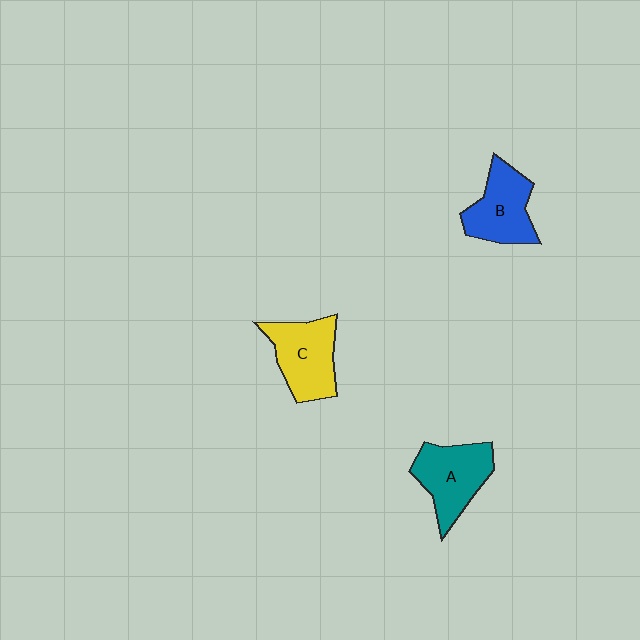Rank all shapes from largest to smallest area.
From largest to smallest: C (yellow), A (teal), B (blue).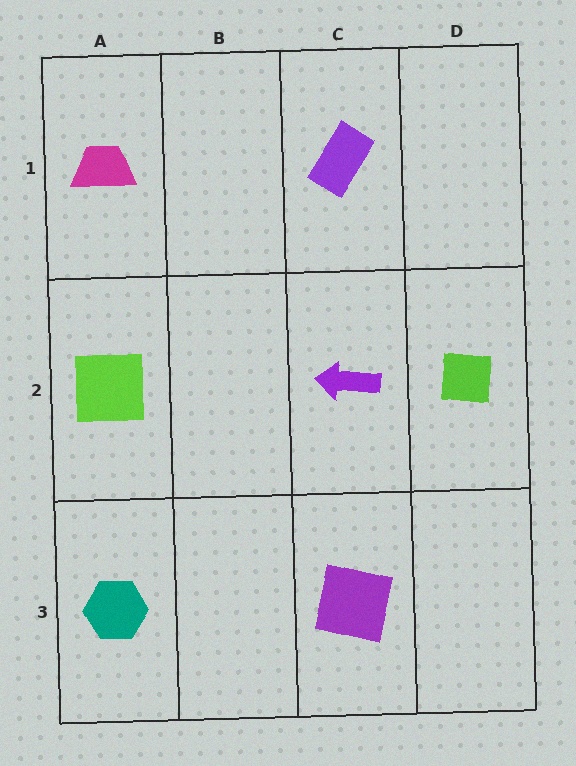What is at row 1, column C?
A purple rectangle.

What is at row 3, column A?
A teal hexagon.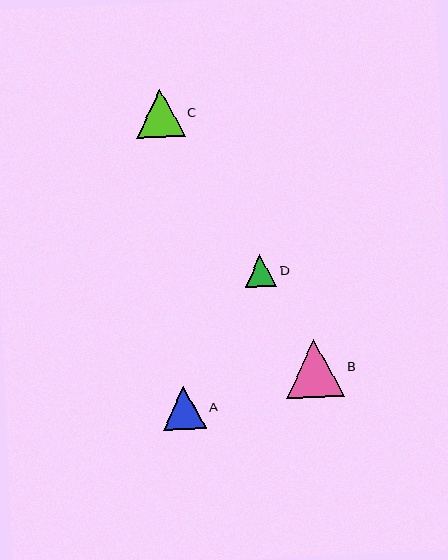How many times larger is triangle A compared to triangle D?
Triangle A is approximately 1.4 times the size of triangle D.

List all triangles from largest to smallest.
From largest to smallest: B, C, A, D.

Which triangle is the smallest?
Triangle D is the smallest with a size of approximately 31 pixels.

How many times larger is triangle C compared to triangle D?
Triangle C is approximately 1.5 times the size of triangle D.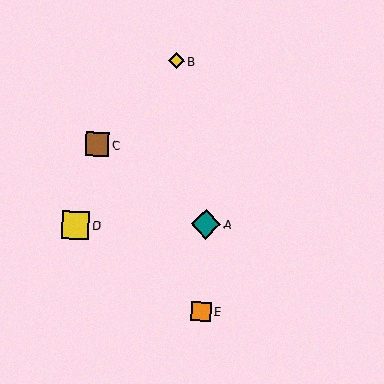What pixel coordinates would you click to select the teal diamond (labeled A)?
Click at (206, 224) to select the teal diamond A.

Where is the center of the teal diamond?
The center of the teal diamond is at (206, 224).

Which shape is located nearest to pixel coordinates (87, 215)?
The yellow square (labeled D) at (76, 225) is nearest to that location.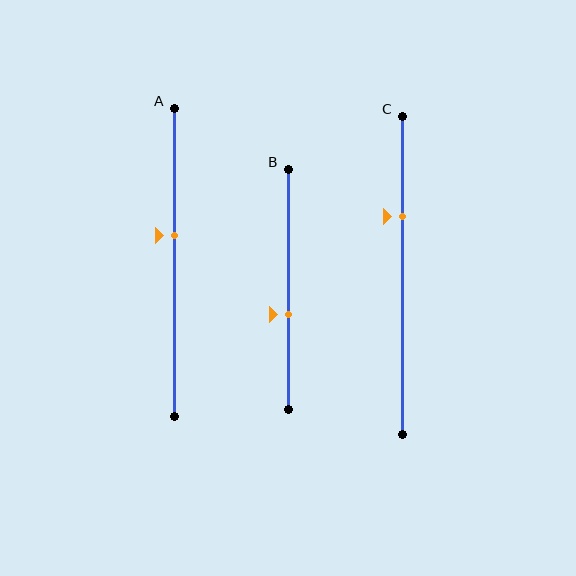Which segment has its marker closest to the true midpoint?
Segment A has its marker closest to the true midpoint.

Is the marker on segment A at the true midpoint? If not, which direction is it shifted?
No, the marker on segment A is shifted upward by about 9% of the segment length.